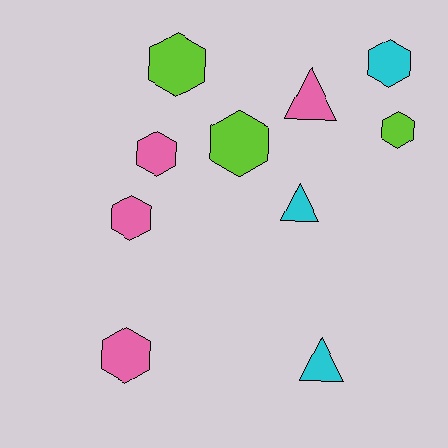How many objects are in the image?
There are 10 objects.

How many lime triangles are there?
There are no lime triangles.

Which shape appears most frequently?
Hexagon, with 7 objects.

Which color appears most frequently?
Pink, with 4 objects.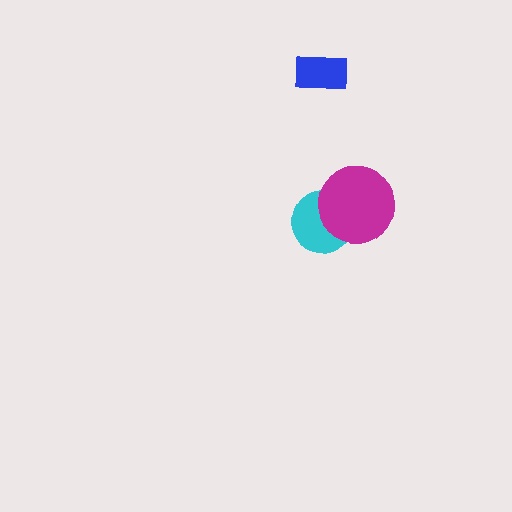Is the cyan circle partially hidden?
Yes, it is partially covered by another shape.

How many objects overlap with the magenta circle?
1 object overlaps with the magenta circle.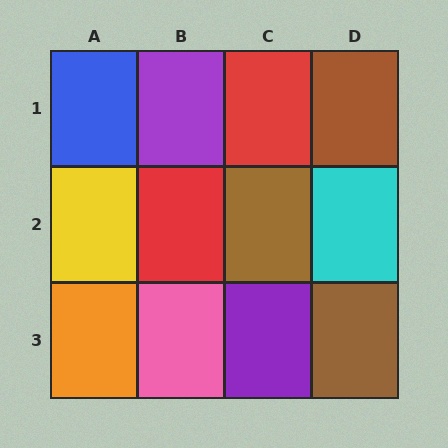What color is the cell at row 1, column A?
Blue.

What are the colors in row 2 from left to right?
Yellow, red, brown, cyan.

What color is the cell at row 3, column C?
Purple.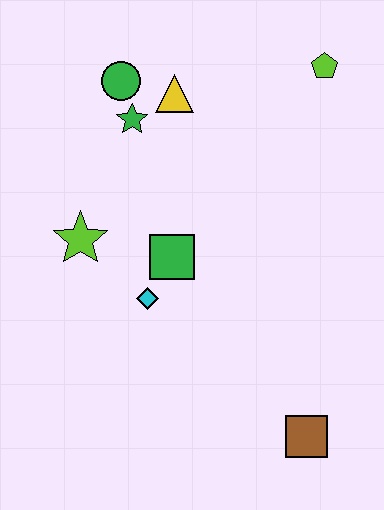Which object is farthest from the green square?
The lime pentagon is farthest from the green square.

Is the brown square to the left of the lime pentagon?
Yes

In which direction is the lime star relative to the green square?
The lime star is to the left of the green square.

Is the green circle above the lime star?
Yes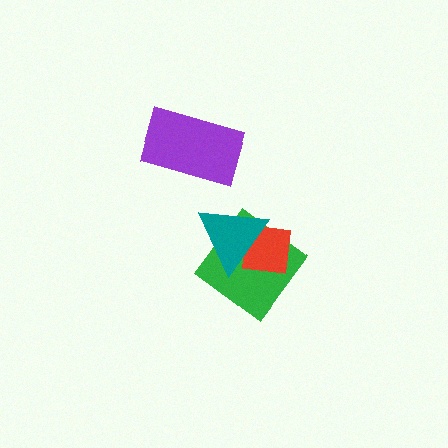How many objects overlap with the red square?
2 objects overlap with the red square.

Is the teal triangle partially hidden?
No, no other shape covers it.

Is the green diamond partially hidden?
Yes, it is partially covered by another shape.